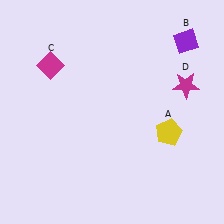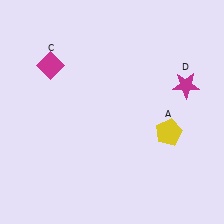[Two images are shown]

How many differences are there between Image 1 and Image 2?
There is 1 difference between the two images.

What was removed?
The purple diamond (B) was removed in Image 2.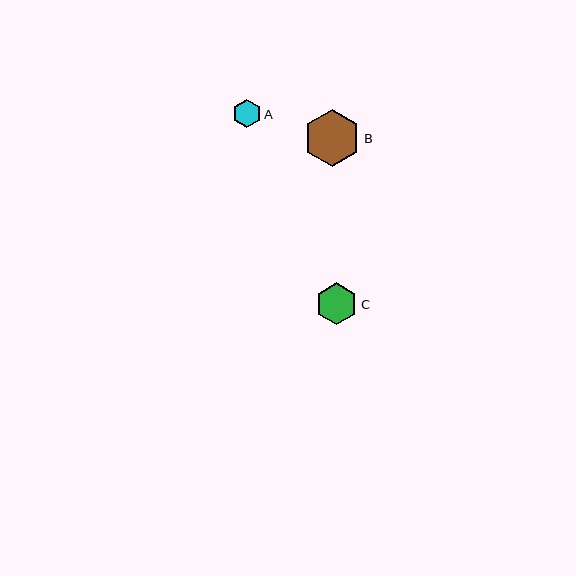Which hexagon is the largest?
Hexagon B is the largest with a size of approximately 57 pixels.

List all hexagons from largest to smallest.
From largest to smallest: B, C, A.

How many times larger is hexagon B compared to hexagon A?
Hexagon B is approximately 2.0 times the size of hexagon A.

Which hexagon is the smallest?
Hexagon A is the smallest with a size of approximately 29 pixels.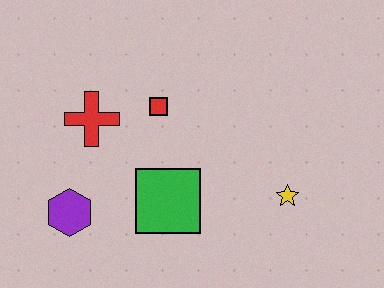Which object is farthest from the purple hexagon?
The yellow star is farthest from the purple hexagon.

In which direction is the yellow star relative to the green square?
The yellow star is to the right of the green square.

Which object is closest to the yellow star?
The green square is closest to the yellow star.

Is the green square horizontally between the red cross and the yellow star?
Yes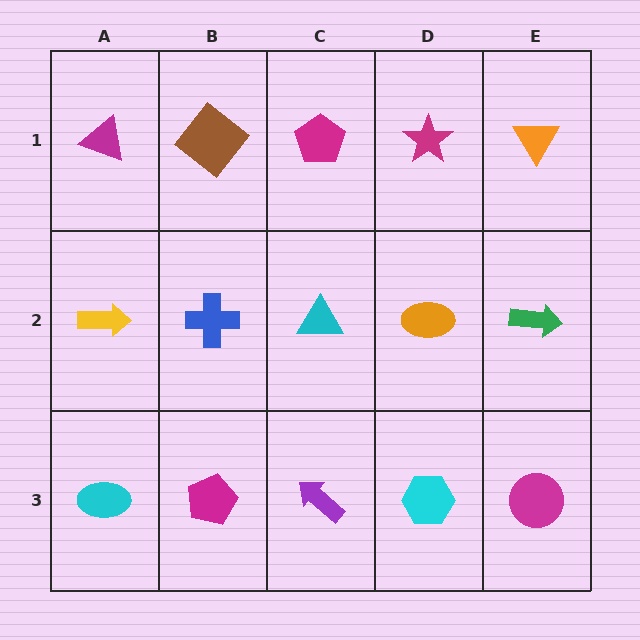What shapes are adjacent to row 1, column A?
A yellow arrow (row 2, column A), a brown diamond (row 1, column B).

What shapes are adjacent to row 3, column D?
An orange ellipse (row 2, column D), a purple arrow (row 3, column C), a magenta circle (row 3, column E).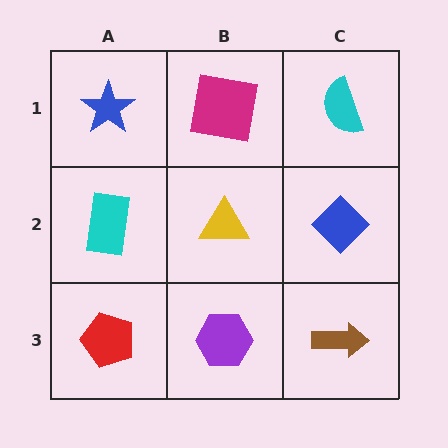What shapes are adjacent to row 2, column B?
A magenta square (row 1, column B), a purple hexagon (row 3, column B), a cyan rectangle (row 2, column A), a blue diamond (row 2, column C).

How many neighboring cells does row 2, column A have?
3.